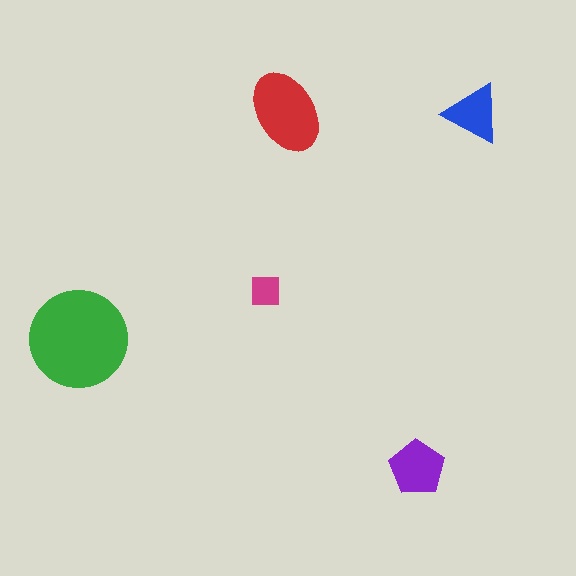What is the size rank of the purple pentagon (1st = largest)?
3rd.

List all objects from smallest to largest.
The magenta square, the blue triangle, the purple pentagon, the red ellipse, the green circle.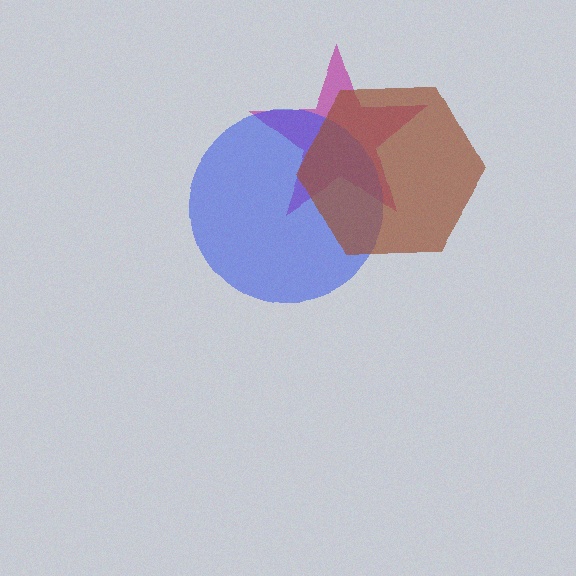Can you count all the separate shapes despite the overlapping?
Yes, there are 3 separate shapes.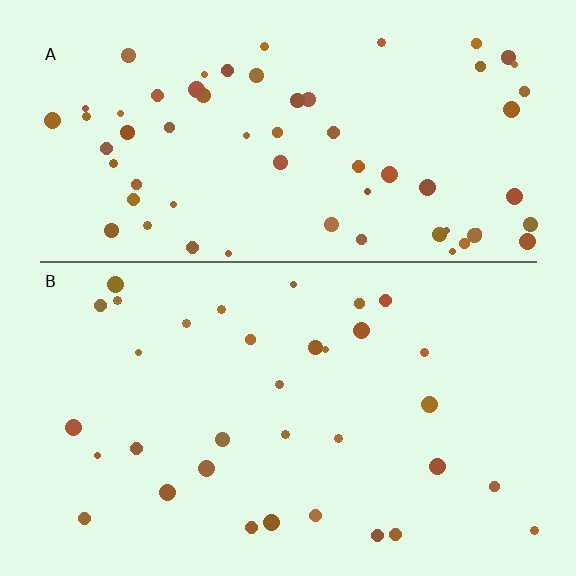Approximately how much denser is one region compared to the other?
Approximately 2.0× — region A over region B.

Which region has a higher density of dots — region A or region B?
A (the top).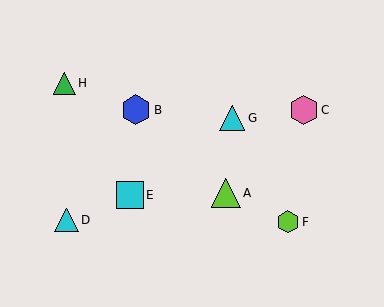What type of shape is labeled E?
Shape E is a cyan square.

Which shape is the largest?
The blue hexagon (labeled B) is the largest.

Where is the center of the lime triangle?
The center of the lime triangle is at (226, 193).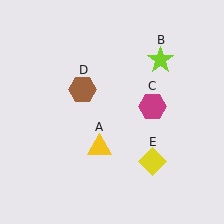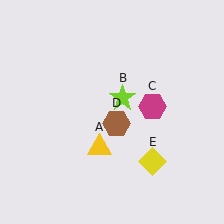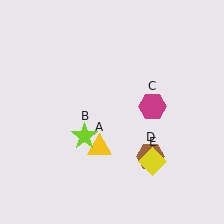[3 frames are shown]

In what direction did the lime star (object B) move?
The lime star (object B) moved down and to the left.